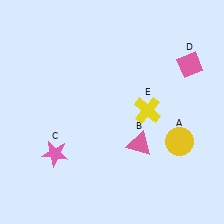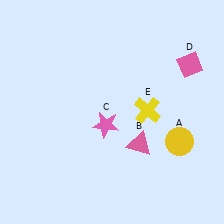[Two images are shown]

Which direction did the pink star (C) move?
The pink star (C) moved right.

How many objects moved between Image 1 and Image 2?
1 object moved between the two images.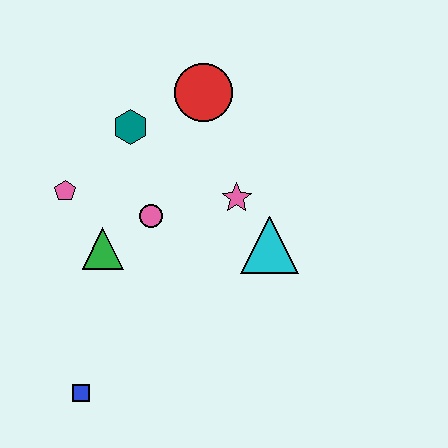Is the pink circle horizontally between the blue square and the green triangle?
No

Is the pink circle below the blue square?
No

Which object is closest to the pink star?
The cyan triangle is closest to the pink star.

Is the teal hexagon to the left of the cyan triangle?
Yes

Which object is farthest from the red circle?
The blue square is farthest from the red circle.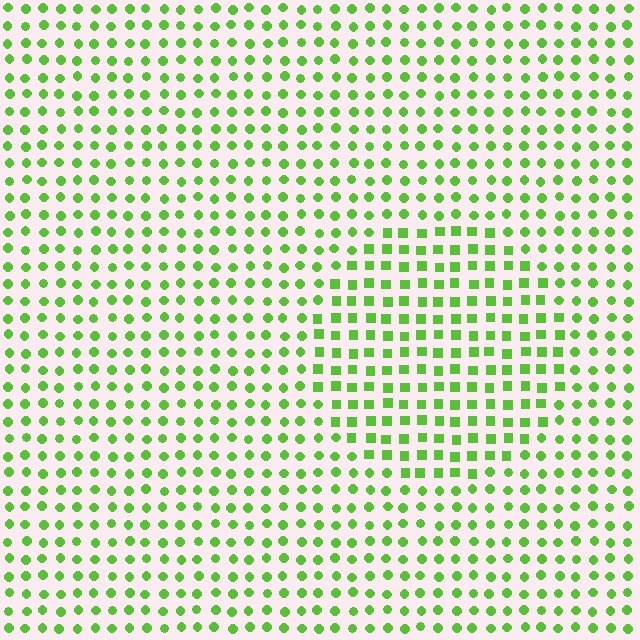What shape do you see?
I see a circle.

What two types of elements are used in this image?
The image uses squares inside the circle region and circles outside it.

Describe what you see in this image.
The image is filled with small lime elements arranged in a uniform grid. A circle-shaped region contains squares, while the surrounding area contains circles. The boundary is defined purely by the change in element shape.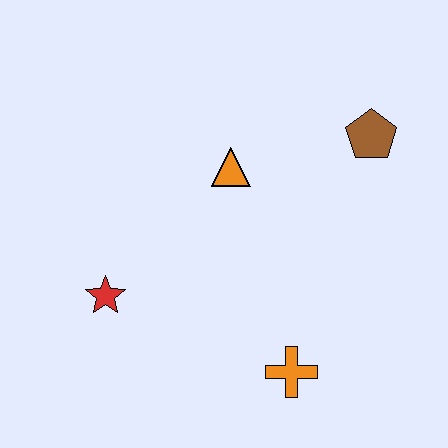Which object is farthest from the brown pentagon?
The red star is farthest from the brown pentagon.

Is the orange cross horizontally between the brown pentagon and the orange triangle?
Yes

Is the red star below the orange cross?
No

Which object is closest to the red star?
The orange triangle is closest to the red star.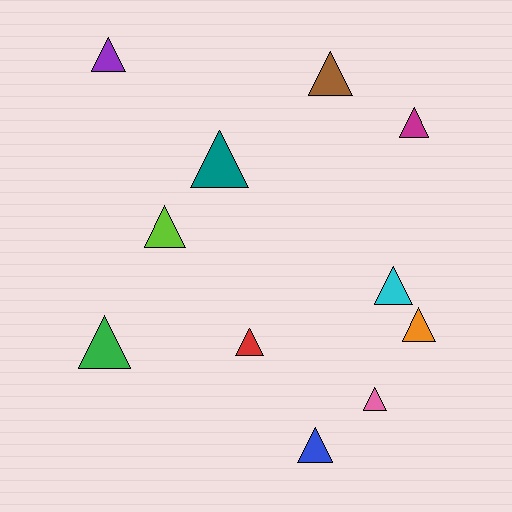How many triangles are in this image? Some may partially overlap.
There are 11 triangles.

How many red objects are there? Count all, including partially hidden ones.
There is 1 red object.